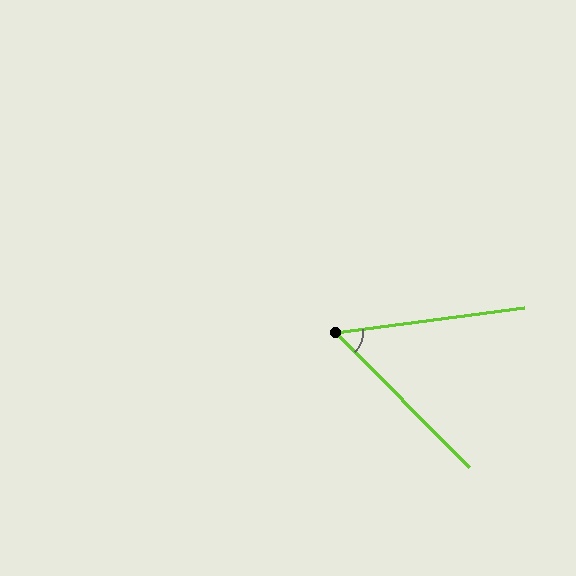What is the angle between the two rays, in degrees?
Approximately 53 degrees.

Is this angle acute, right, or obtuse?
It is acute.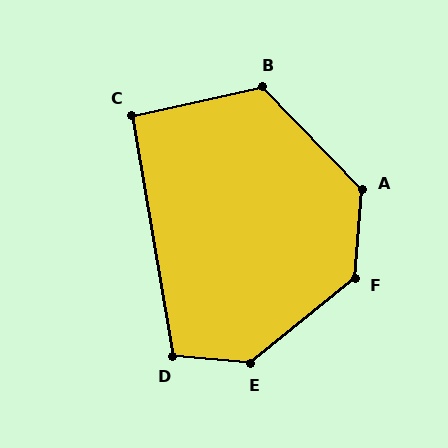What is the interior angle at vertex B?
Approximately 122 degrees (obtuse).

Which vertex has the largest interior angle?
E, at approximately 136 degrees.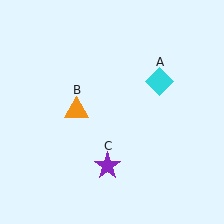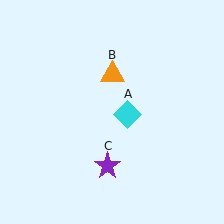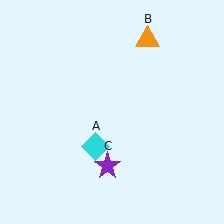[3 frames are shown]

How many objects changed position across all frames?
2 objects changed position: cyan diamond (object A), orange triangle (object B).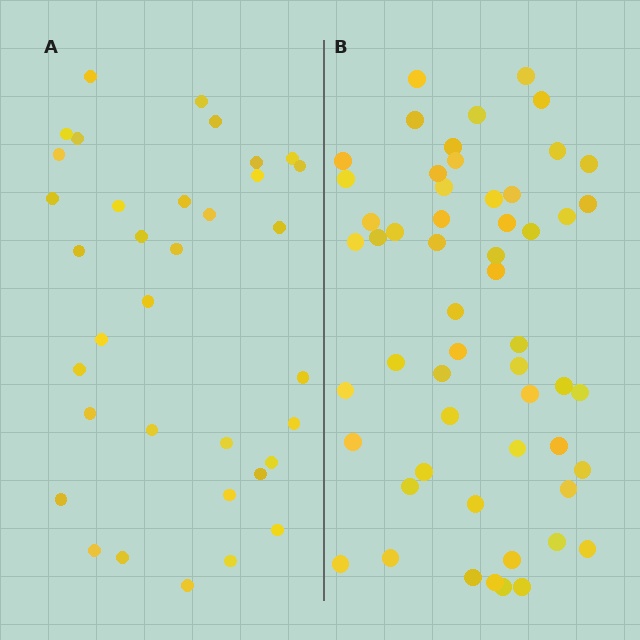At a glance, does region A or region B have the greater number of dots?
Region B (the right region) has more dots.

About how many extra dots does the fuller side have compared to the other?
Region B has approximately 20 more dots than region A.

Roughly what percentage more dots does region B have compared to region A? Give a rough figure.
About 55% more.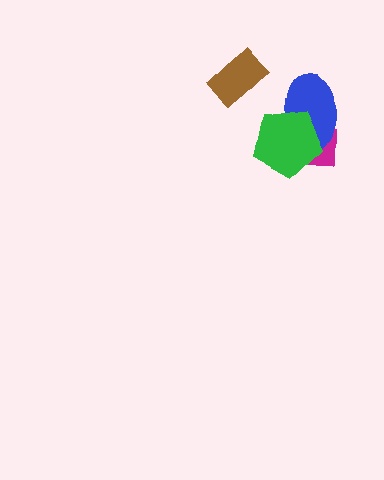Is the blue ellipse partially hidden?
Yes, it is partially covered by another shape.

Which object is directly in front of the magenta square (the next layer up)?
The blue ellipse is directly in front of the magenta square.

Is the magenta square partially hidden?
Yes, it is partially covered by another shape.